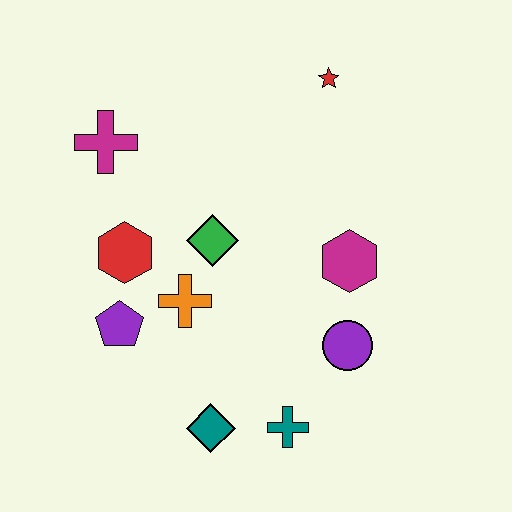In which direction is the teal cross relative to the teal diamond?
The teal cross is to the right of the teal diamond.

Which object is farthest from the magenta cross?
The teal cross is farthest from the magenta cross.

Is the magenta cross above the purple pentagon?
Yes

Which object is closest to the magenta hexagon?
The purple circle is closest to the magenta hexagon.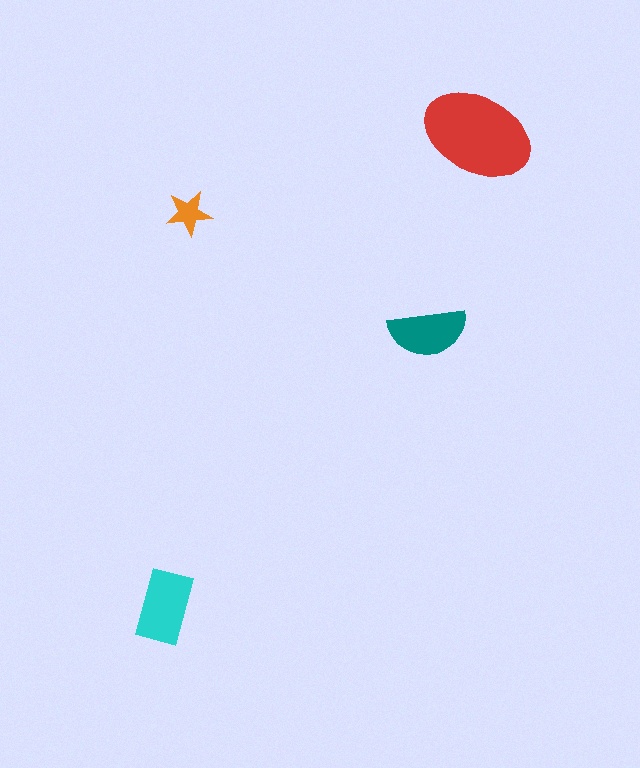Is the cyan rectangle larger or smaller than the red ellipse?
Smaller.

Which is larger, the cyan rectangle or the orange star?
The cyan rectangle.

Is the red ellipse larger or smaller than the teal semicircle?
Larger.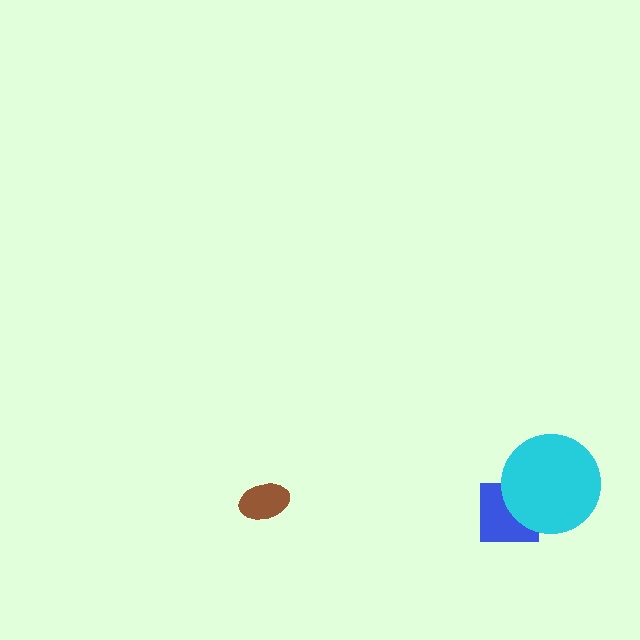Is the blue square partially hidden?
Yes, it is partially covered by another shape.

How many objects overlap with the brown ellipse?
0 objects overlap with the brown ellipse.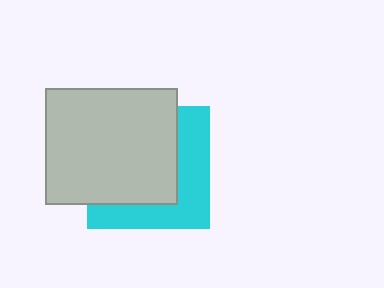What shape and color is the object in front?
The object in front is a light gray rectangle.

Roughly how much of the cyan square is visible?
A small part of it is visible (roughly 41%).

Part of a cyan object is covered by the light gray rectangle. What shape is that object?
It is a square.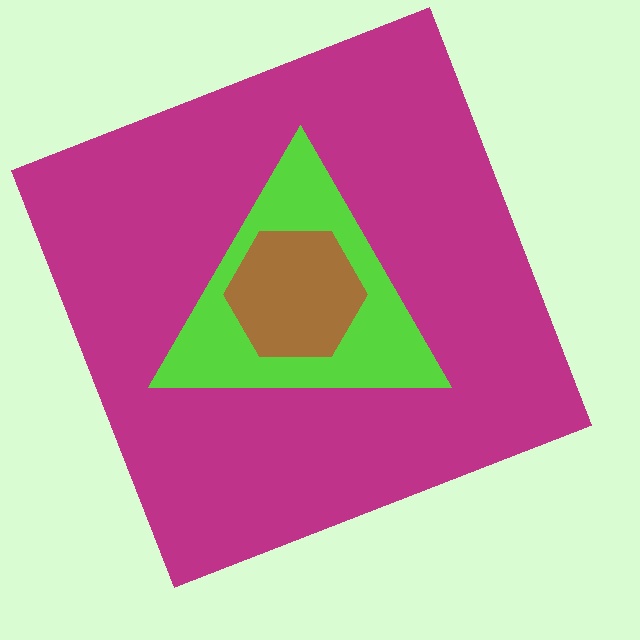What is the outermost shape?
The magenta square.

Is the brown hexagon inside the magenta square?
Yes.